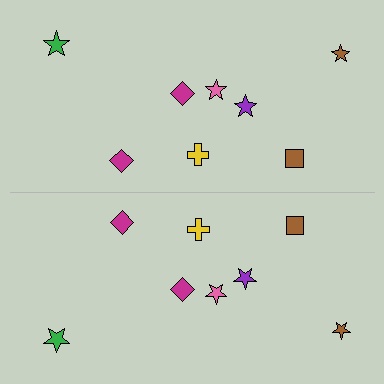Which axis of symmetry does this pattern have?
The pattern has a horizontal axis of symmetry running through the center of the image.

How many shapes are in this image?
There are 16 shapes in this image.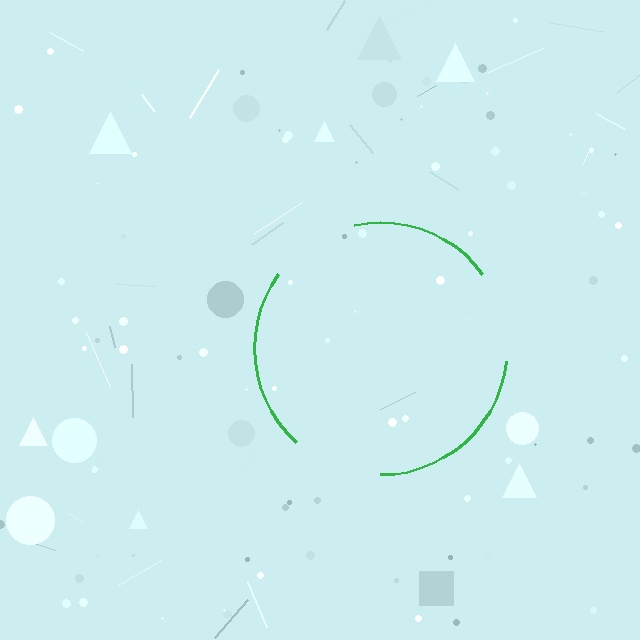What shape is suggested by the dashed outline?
The dashed outline suggests a circle.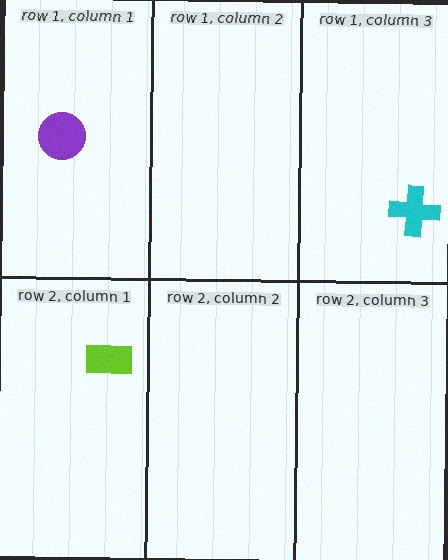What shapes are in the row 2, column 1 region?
The lime rectangle.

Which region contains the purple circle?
The row 1, column 1 region.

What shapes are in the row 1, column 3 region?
The cyan cross.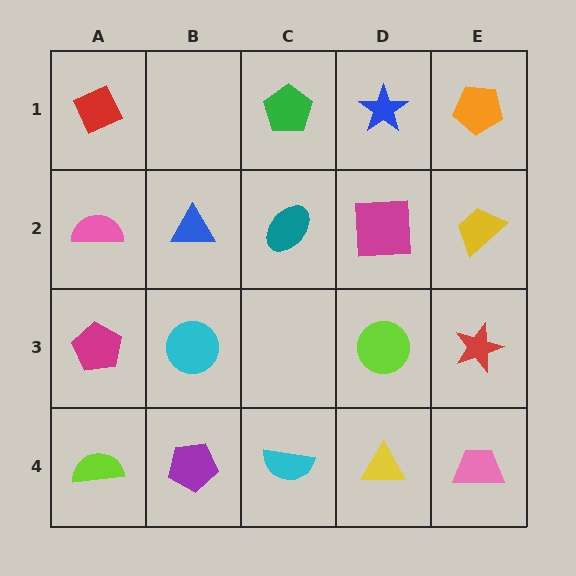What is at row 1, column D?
A blue star.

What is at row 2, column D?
A magenta square.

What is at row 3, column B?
A cyan circle.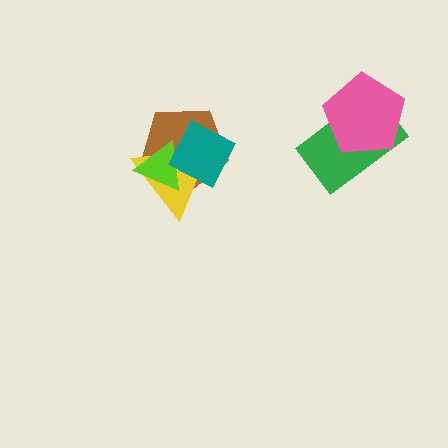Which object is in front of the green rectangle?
The pink pentagon is in front of the green rectangle.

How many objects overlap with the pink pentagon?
1 object overlaps with the pink pentagon.